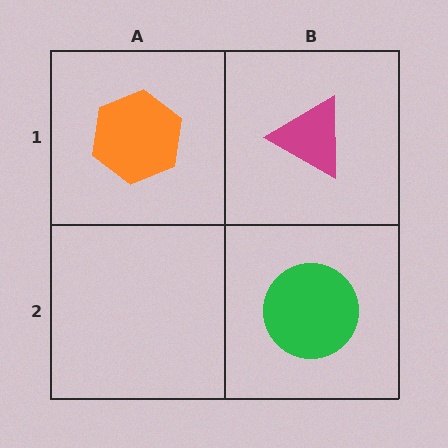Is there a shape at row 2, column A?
No, that cell is empty.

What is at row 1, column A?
An orange hexagon.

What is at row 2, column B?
A green circle.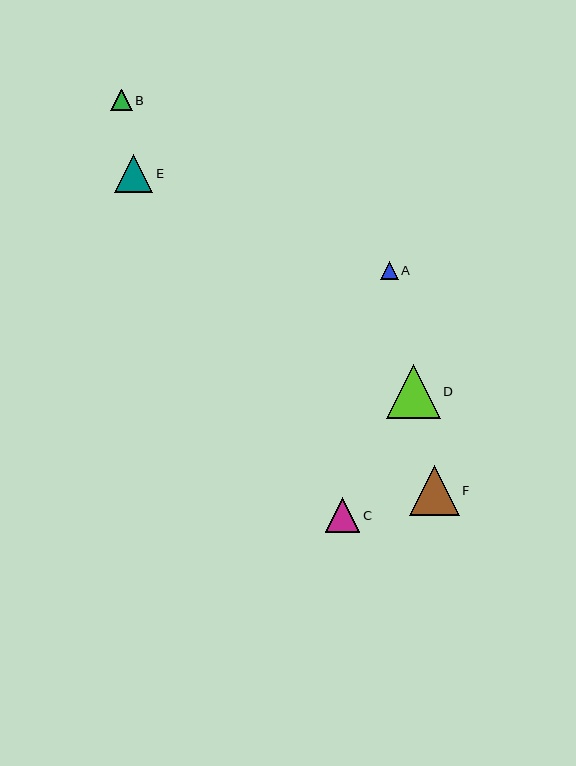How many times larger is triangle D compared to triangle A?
Triangle D is approximately 3.1 times the size of triangle A.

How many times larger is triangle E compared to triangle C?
Triangle E is approximately 1.1 times the size of triangle C.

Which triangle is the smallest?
Triangle A is the smallest with a size of approximately 18 pixels.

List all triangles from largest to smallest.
From largest to smallest: D, F, E, C, B, A.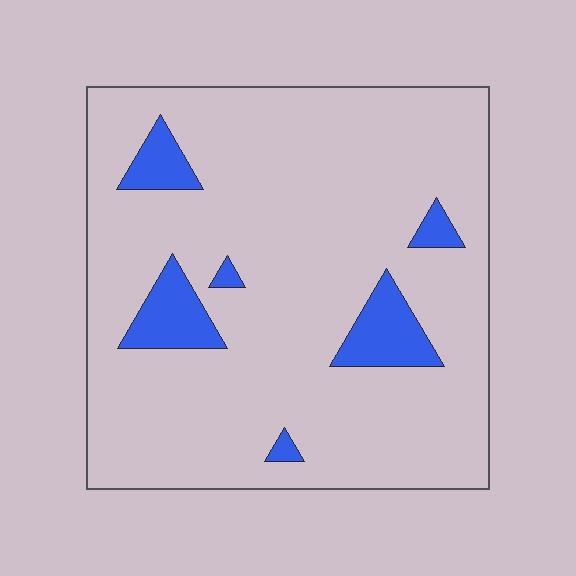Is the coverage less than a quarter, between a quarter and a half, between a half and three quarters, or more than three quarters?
Less than a quarter.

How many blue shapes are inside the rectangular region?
6.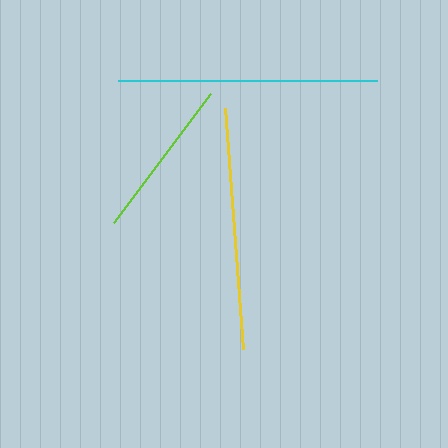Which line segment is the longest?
The cyan line is the longest at approximately 259 pixels.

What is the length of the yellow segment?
The yellow segment is approximately 241 pixels long.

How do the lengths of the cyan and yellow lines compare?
The cyan and yellow lines are approximately the same length.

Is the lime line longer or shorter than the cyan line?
The cyan line is longer than the lime line.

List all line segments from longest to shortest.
From longest to shortest: cyan, yellow, lime.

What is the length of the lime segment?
The lime segment is approximately 161 pixels long.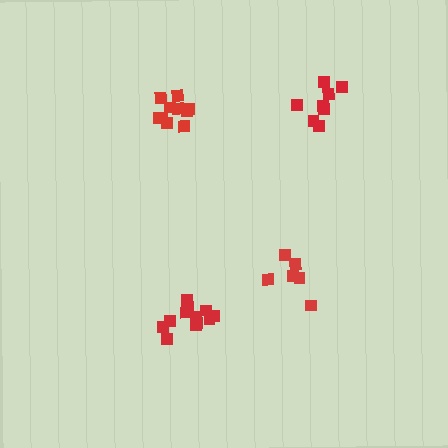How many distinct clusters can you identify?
There are 4 distinct clusters.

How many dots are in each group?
Group 1: 12 dots, Group 2: 6 dots, Group 3: 11 dots, Group 4: 8 dots (37 total).